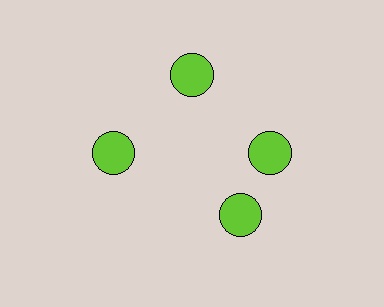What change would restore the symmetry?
The symmetry would be restored by rotating it back into even spacing with its neighbors so that all 4 circles sit at equal angles and equal distance from the center.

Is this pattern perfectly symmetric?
No. The 4 lime circles are arranged in a ring, but one element near the 6 o'clock position is rotated out of alignment along the ring, breaking the 4-fold rotational symmetry.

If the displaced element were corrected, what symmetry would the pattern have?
It would have 4-fold rotational symmetry — the pattern would map onto itself every 90 degrees.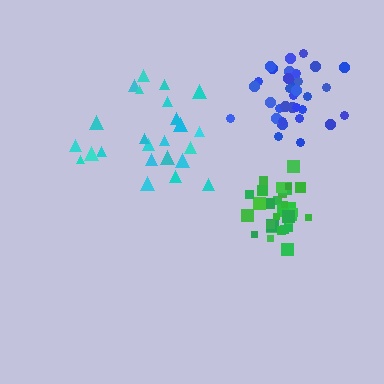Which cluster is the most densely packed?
Green.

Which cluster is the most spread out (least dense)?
Cyan.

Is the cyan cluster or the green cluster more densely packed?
Green.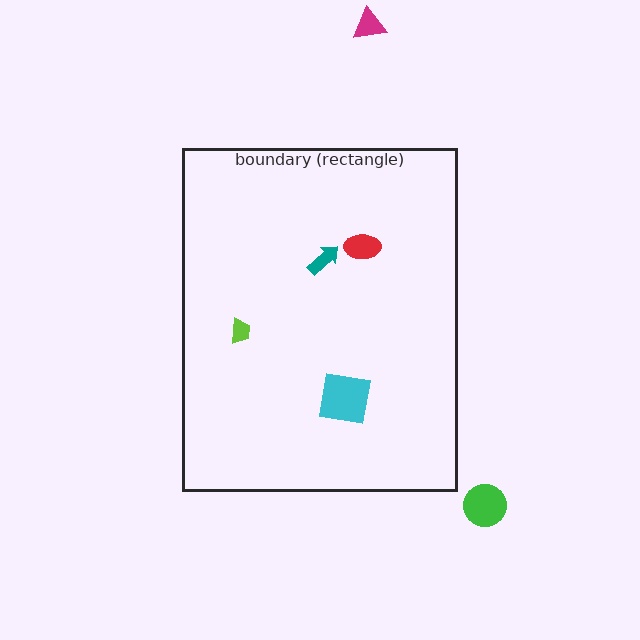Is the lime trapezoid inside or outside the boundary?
Inside.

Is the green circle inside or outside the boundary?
Outside.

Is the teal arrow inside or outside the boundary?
Inside.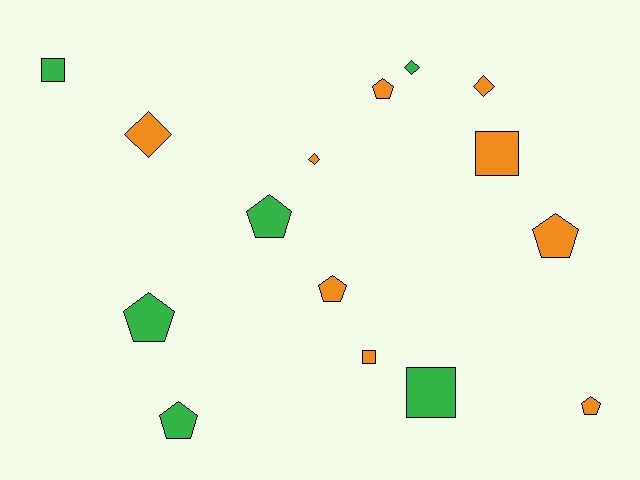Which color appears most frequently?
Orange, with 9 objects.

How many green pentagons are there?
There are 3 green pentagons.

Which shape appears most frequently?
Pentagon, with 7 objects.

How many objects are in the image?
There are 15 objects.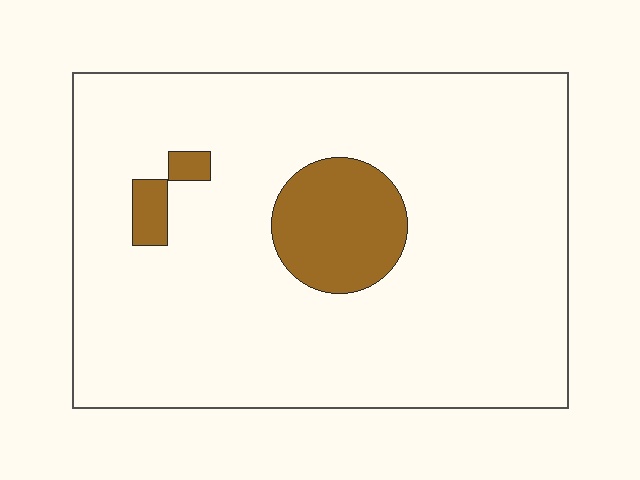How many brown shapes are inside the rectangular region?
3.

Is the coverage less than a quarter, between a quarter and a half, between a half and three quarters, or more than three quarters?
Less than a quarter.